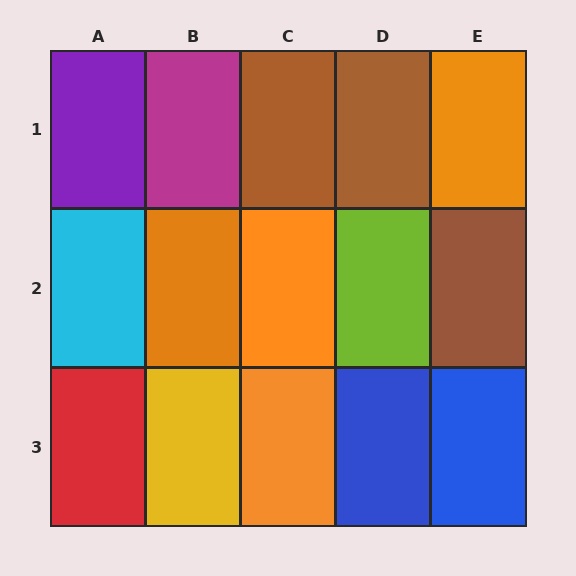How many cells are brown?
3 cells are brown.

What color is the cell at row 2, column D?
Lime.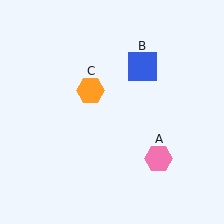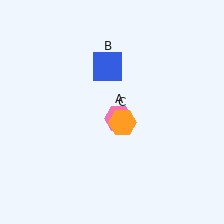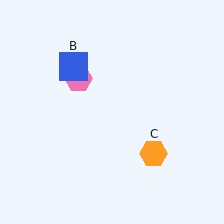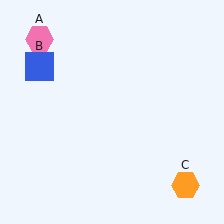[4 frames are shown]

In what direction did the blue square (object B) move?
The blue square (object B) moved left.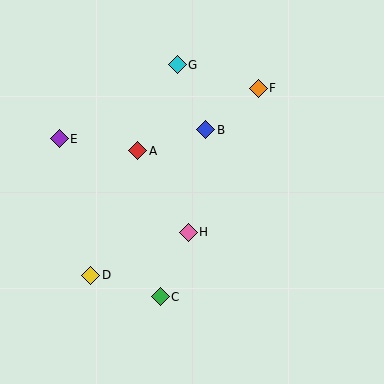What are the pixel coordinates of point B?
Point B is at (206, 130).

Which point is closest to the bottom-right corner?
Point C is closest to the bottom-right corner.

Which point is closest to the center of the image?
Point H at (188, 232) is closest to the center.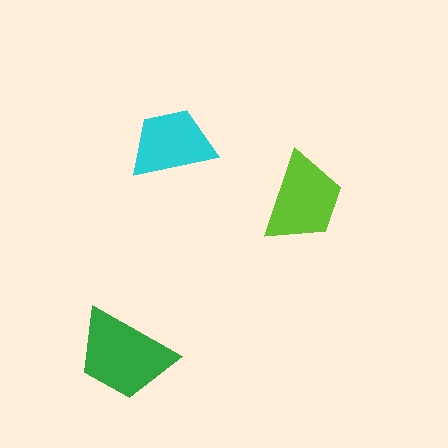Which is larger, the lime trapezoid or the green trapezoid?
The green one.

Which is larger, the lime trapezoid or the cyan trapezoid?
The lime one.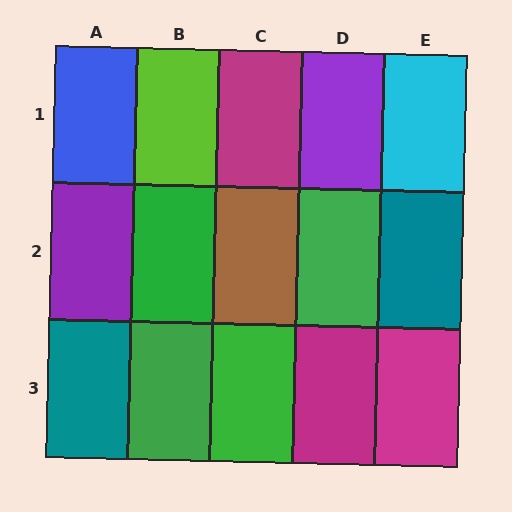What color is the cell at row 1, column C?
Magenta.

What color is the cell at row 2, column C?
Brown.